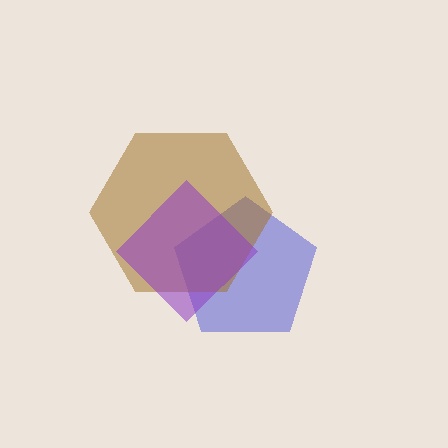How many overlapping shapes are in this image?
There are 3 overlapping shapes in the image.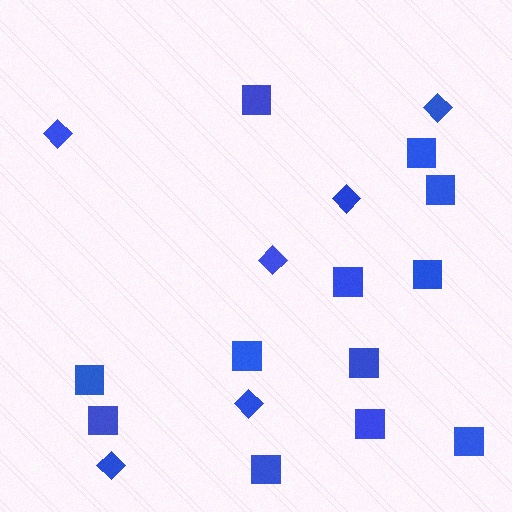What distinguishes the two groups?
There are 2 groups: one group of diamonds (6) and one group of squares (12).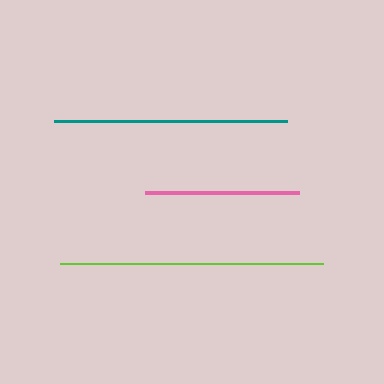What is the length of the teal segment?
The teal segment is approximately 232 pixels long.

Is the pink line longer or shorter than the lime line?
The lime line is longer than the pink line.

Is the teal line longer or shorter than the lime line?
The lime line is longer than the teal line.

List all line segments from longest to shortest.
From longest to shortest: lime, teal, pink.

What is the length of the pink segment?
The pink segment is approximately 154 pixels long.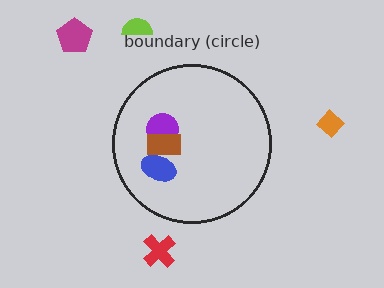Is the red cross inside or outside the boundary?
Outside.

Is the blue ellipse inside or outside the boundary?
Inside.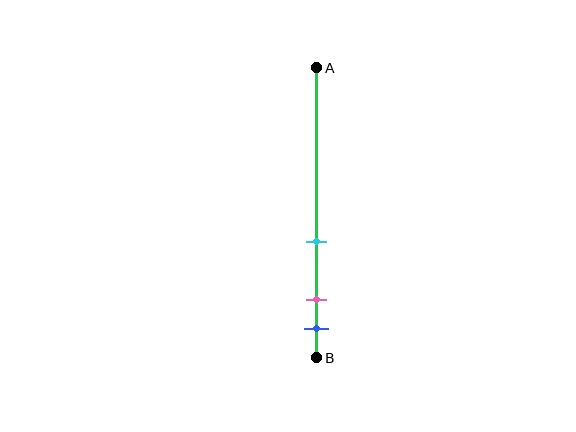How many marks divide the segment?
There are 3 marks dividing the segment.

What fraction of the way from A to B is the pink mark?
The pink mark is approximately 80% (0.8) of the way from A to B.